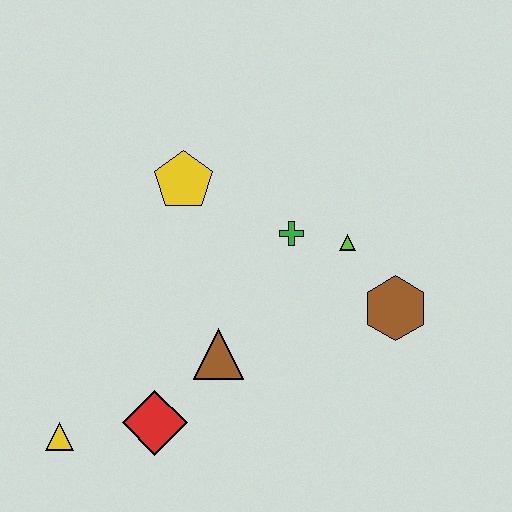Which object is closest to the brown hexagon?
The lime triangle is closest to the brown hexagon.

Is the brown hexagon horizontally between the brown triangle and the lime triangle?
No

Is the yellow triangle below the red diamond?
Yes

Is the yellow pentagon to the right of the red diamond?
Yes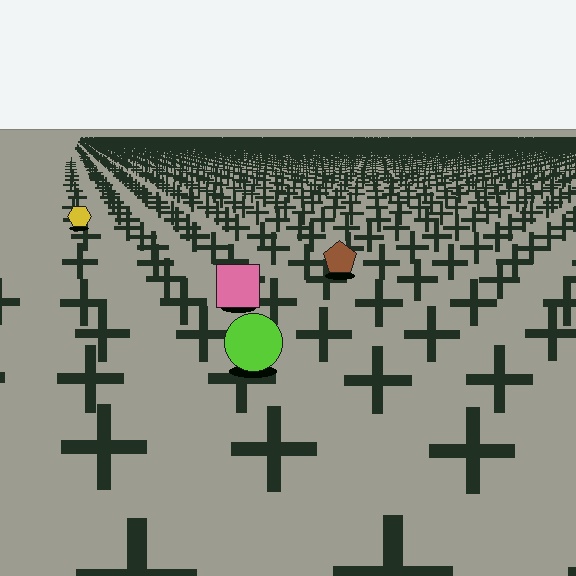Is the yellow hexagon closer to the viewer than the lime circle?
No. The lime circle is closer — you can tell from the texture gradient: the ground texture is coarser near it.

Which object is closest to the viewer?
The lime circle is closest. The texture marks near it are larger and more spread out.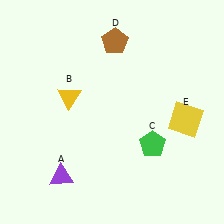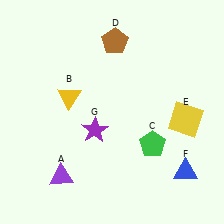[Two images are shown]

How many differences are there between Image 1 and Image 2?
There are 2 differences between the two images.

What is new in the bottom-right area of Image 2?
A blue triangle (F) was added in the bottom-right area of Image 2.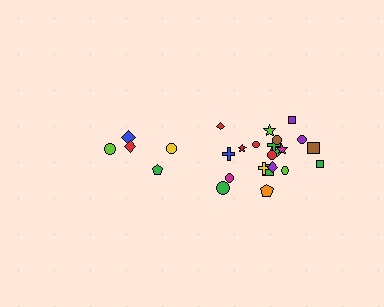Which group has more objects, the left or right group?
The right group.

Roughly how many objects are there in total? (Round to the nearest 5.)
Roughly 25 objects in total.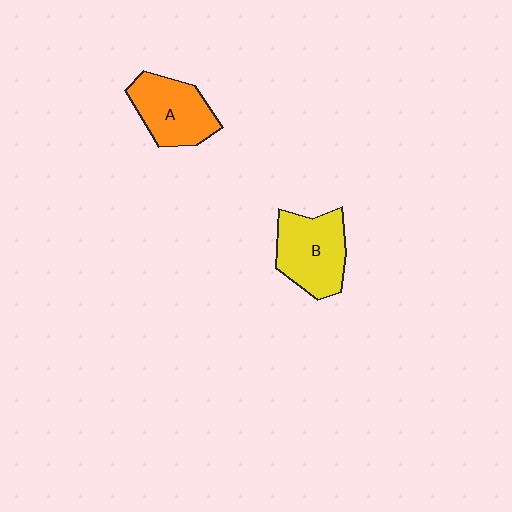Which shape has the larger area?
Shape B (yellow).